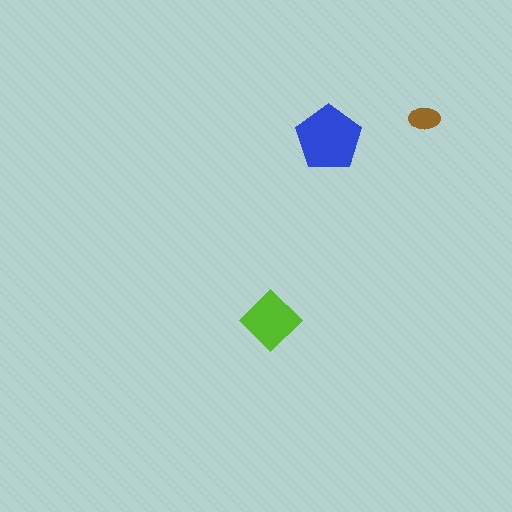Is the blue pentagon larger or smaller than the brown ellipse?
Larger.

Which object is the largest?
The blue pentagon.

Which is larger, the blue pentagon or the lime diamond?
The blue pentagon.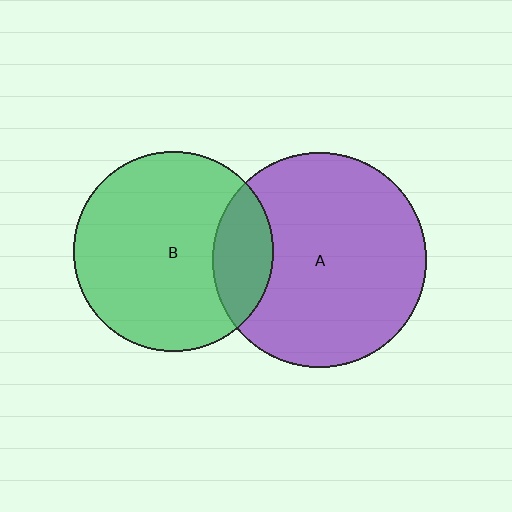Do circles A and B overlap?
Yes.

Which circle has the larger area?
Circle A (purple).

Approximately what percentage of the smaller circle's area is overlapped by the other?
Approximately 20%.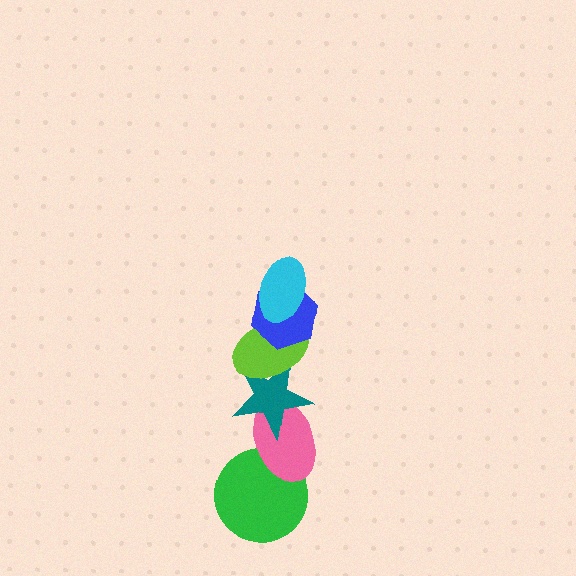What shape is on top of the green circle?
The pink ellipse is on top of the green circle.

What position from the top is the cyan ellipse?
The cyan ellipse is 1st from the top.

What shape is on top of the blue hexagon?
The cyan ellipse is on top of the blue hexagon.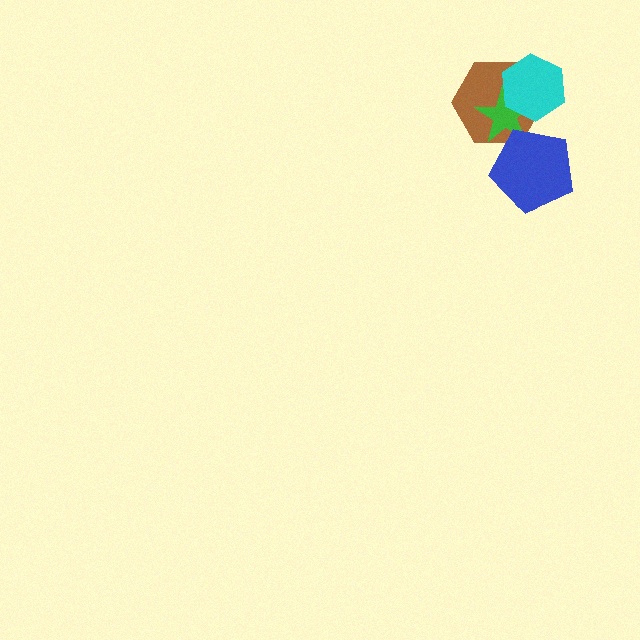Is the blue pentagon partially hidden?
No, no other shape covers it.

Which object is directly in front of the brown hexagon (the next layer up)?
The green star is directly in front of the brown hexagon.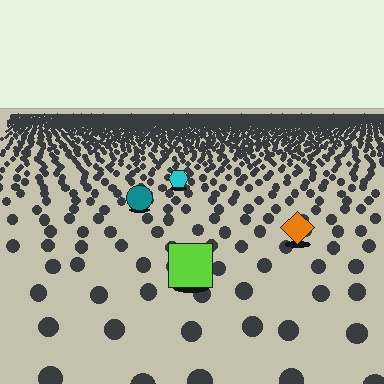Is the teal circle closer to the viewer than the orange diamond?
No. The orange diamond is closer — you can tell from the texture gradient: the ground texture is coarser near it.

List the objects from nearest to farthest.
From nearest to farthest: the lime square, the orange diamond, the teal circle, the cyan hexagon.